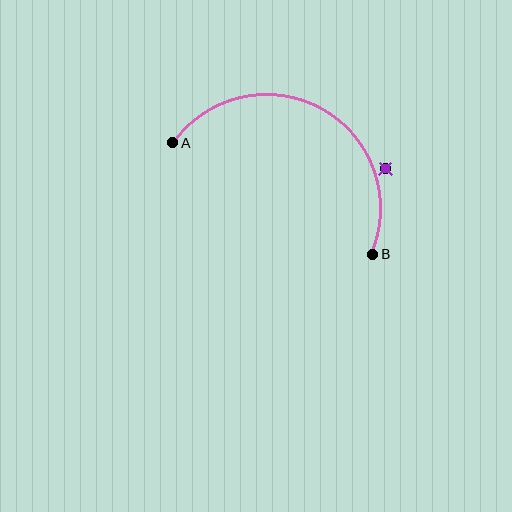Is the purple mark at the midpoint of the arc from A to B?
No — the purple mark does not lie on the arc at all. It sits slightly outside the curve.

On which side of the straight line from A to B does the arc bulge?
The arc bulges above the straight line connecting A and B.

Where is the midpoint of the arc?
The arc midpoint is the point on the curve farthest from the straight line joining A and B. It sits above that line.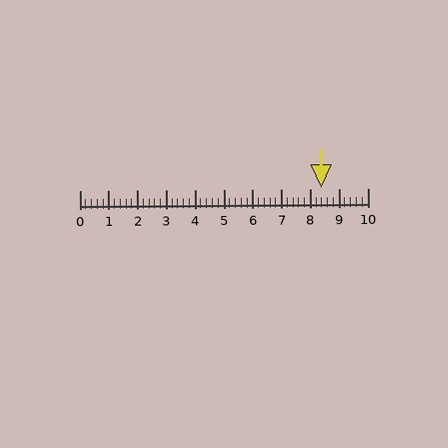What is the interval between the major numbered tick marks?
The major tick marks are spaced 1 units apart.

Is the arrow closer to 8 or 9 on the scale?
The arrow is closer to 8.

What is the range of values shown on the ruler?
The ruler shows values from 0 to 10.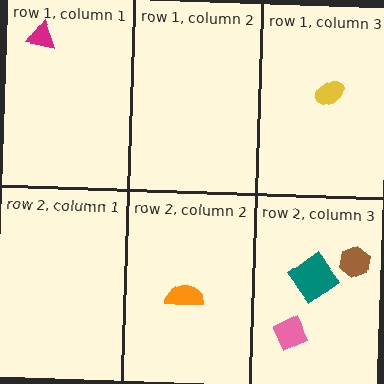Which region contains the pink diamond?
The row 2, column 3 region.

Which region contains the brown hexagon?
The row 2, column 3 region.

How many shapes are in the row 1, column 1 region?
1.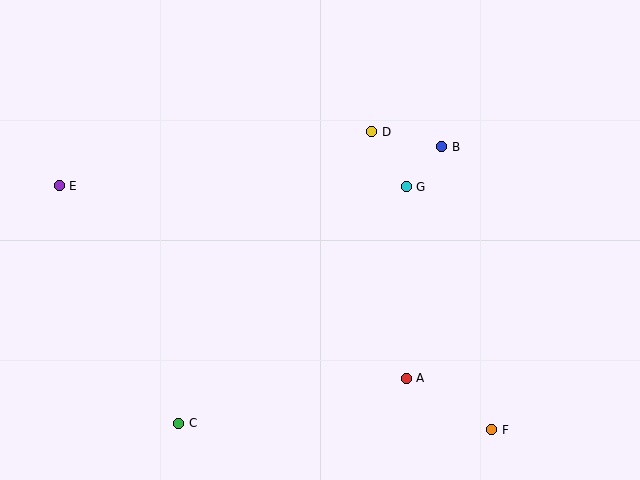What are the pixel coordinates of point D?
Point D is at (372, 132).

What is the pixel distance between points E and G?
The distance between E and G is 347 pixels.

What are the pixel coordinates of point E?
Point E is at (59, 186).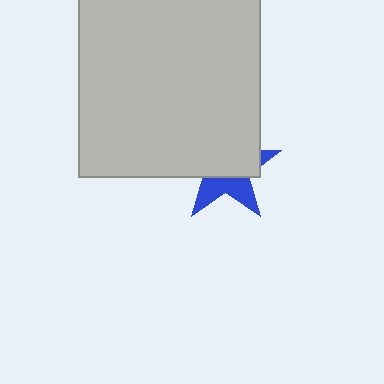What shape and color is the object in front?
The object in front is a light gray square.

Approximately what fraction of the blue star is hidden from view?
Roughly 61% of the blue star is hidden behind the light gray square.